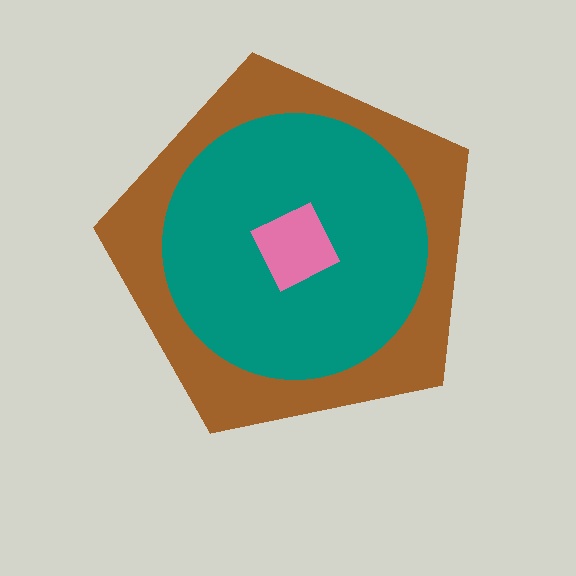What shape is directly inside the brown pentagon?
The teal circle.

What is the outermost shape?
The brown pentagon.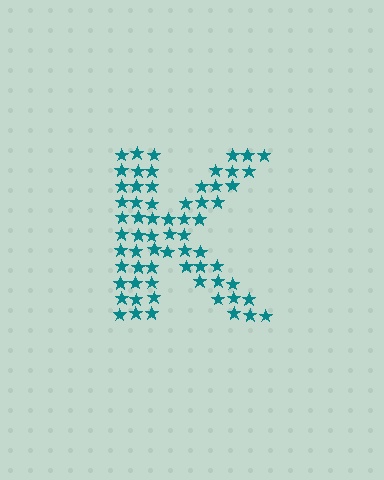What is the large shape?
The large shape is the letter K.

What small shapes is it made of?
It is made of small stars.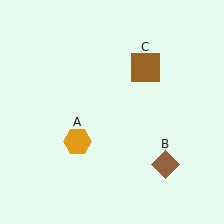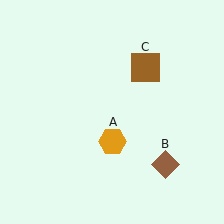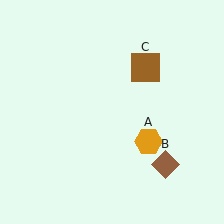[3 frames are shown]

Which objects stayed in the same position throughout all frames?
Brown diamond (object B) and brown square (object C) remained stationary.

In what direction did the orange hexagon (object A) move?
The orange hexagon (object A) moved right.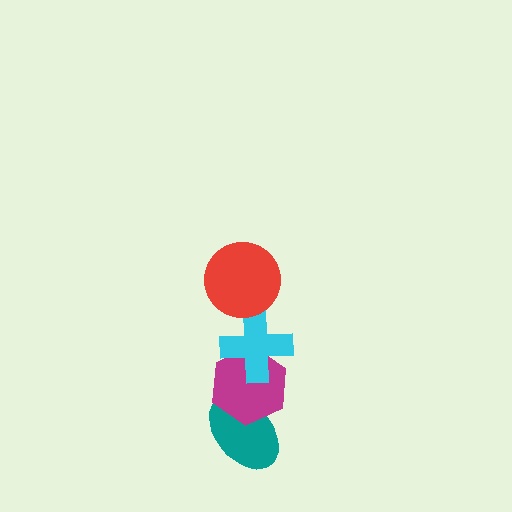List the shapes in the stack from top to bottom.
From top to bottom: the red circle, the cyan cross, the magenta hexagon, the teal ellipse.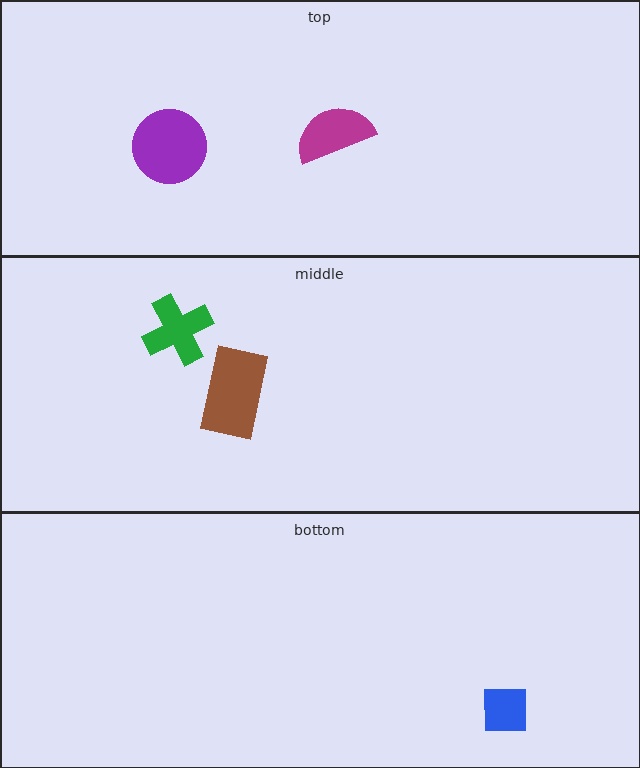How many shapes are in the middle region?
2.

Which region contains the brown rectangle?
The middle region.